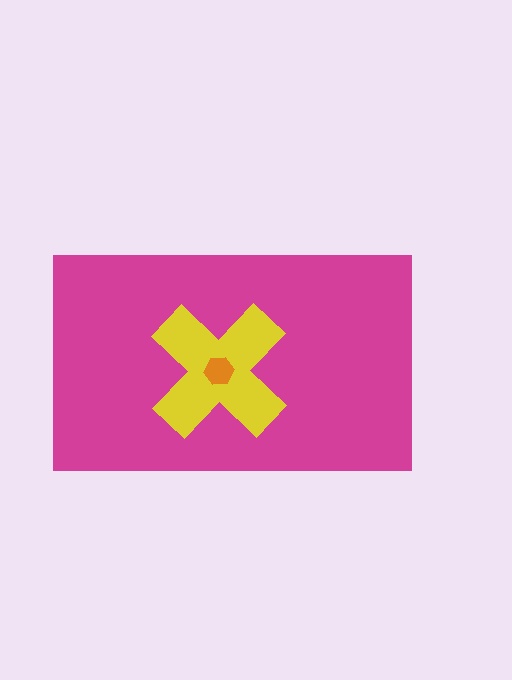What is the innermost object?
The orange hexagon.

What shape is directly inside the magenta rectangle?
The yellow cross.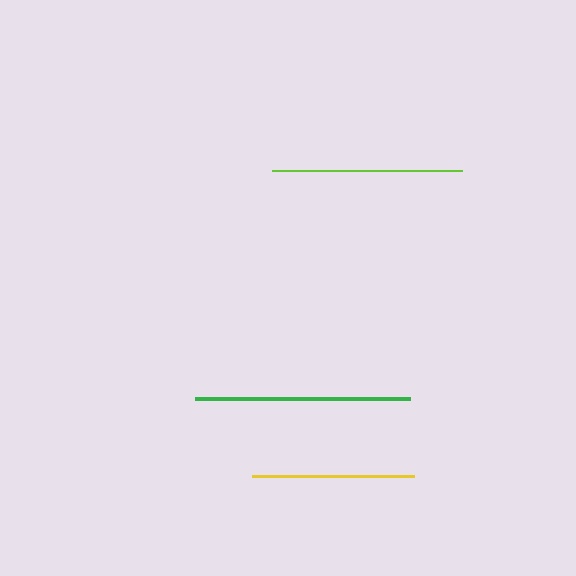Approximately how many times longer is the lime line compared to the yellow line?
The lime line is approximately 1.2 times the length of the yellow line.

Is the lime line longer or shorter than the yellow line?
The lime line is longer than the yellow line.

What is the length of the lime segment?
The lime segment is approximately 190 pixels long.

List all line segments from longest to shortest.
From longest to shortest: green, lime, yellow.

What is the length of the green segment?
The green segment is approximately 215 pixels long.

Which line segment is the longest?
The green line is the longest at approximately 215 pixels.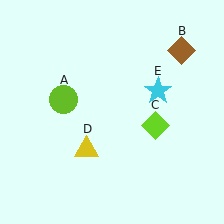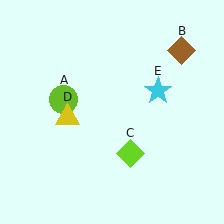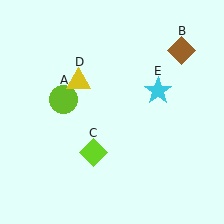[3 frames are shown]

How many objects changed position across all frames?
2 objects changed position: lime diamond (object C), yellow triangle (object D).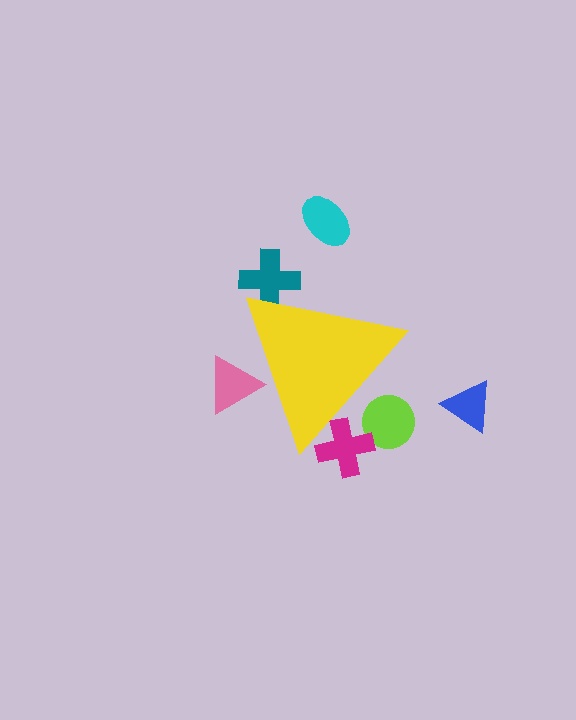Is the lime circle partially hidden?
Yes, the lime circle is partially hidden behind the yellow triangle.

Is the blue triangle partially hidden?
No, the blue triangle is fully visible.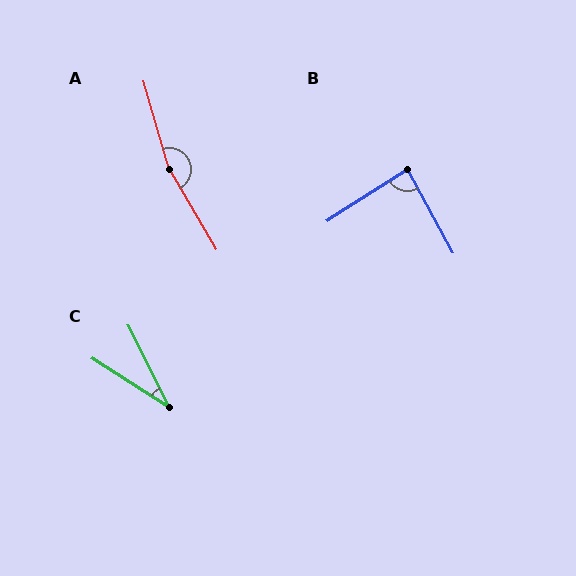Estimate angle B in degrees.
Approximately 86 degrees.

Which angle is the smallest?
C, at approximately 31 degrees.